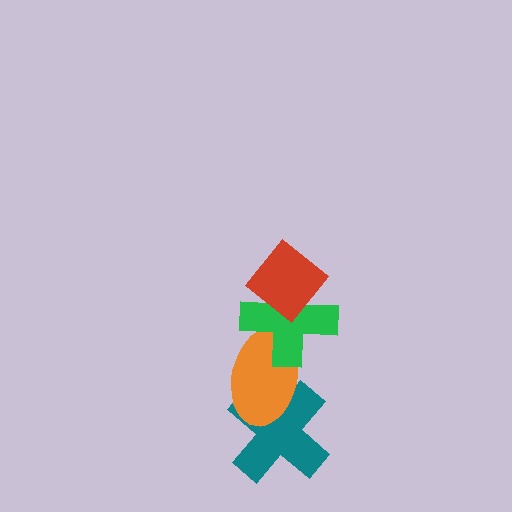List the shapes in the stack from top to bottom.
From top to bottom: the red diamond, the green cross, the orange ellipse, the teal cross.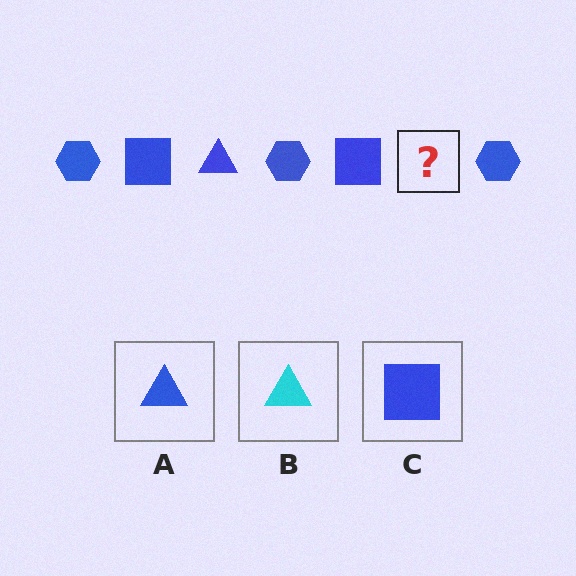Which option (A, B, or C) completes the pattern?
A.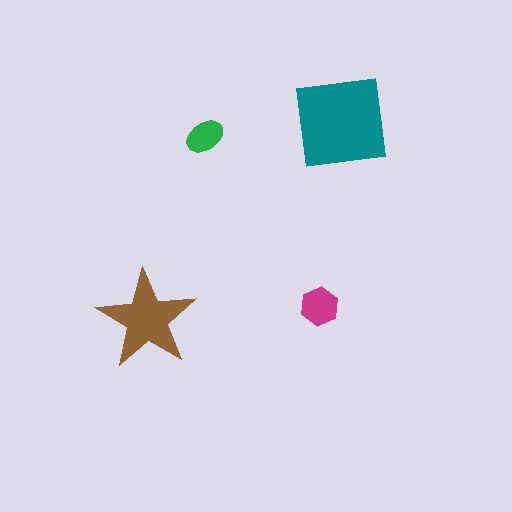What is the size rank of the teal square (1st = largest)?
1st.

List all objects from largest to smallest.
The teal square, the brown star, the magenta hexagon, the green ellipse.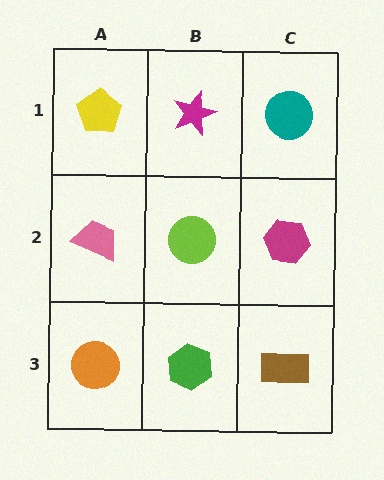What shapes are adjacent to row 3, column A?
A pink trapezoid (row 2, column A), a green hexagon (row 3, column B).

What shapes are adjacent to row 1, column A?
A pink trapezoid (row 2, column A), a magenta star (row 1, column B).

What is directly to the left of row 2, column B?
A pink trapezoid.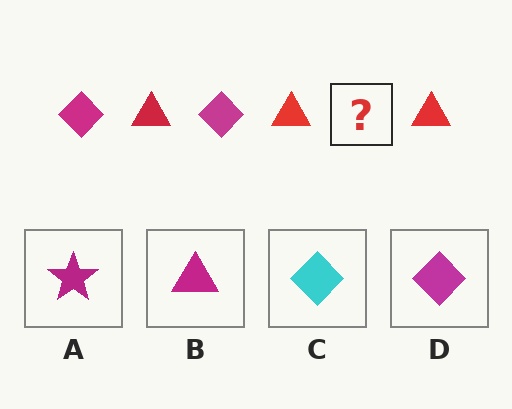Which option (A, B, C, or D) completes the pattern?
D.